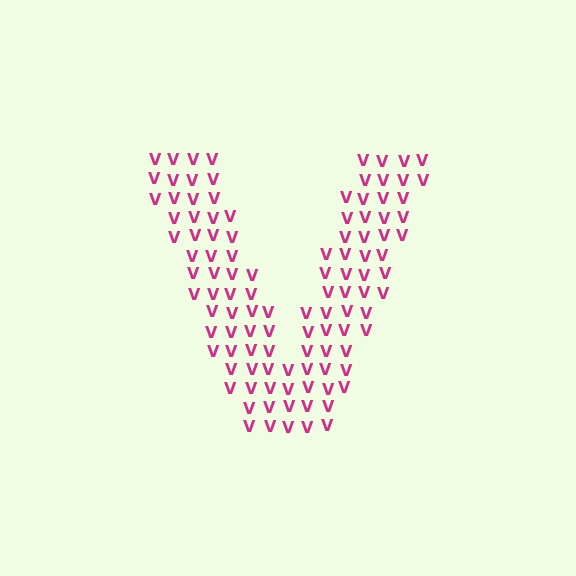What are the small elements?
The small elements are letter V's.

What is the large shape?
The large shape is the letter V.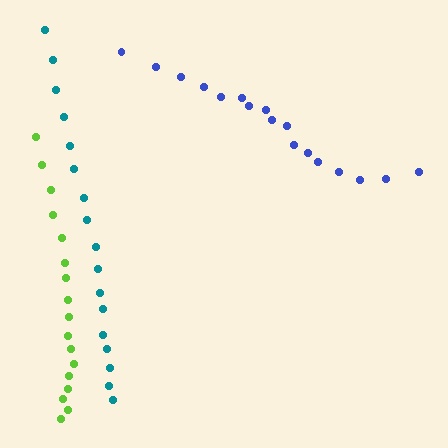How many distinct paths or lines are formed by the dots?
There are 3 distinct paths.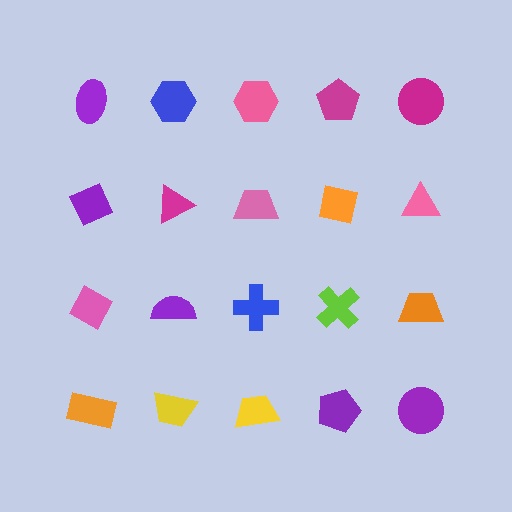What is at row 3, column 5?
An orange trapezoid.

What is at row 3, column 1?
A pink diamond.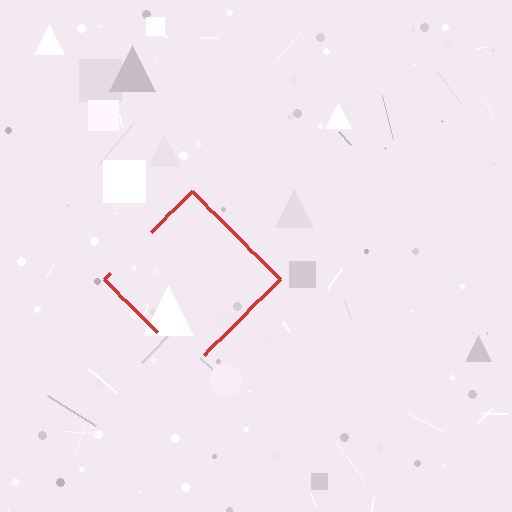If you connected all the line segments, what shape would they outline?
They would outline a diamond.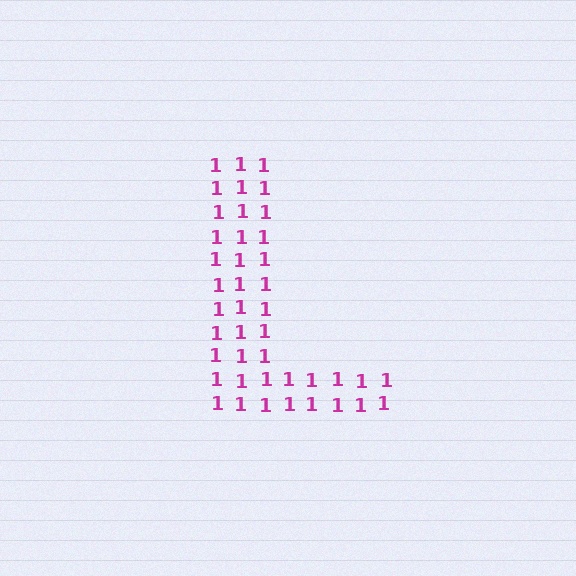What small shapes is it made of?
It is made of small digit 1's.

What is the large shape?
The large shape is the letter L.